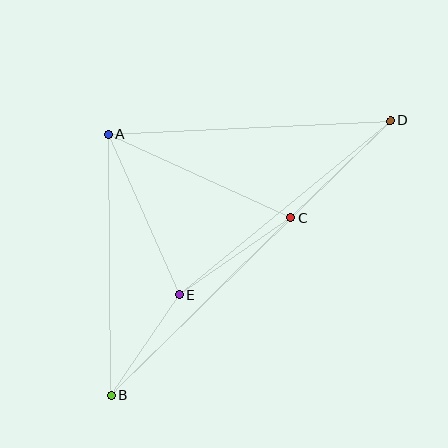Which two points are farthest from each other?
Points B and D are farthest from each other.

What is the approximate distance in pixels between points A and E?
The distance between A and E is approximately 176 pixels.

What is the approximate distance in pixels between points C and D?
The distance between C and D is approximately 139 pixels.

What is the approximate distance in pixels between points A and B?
The distance between A and B is approximately 261 pixels.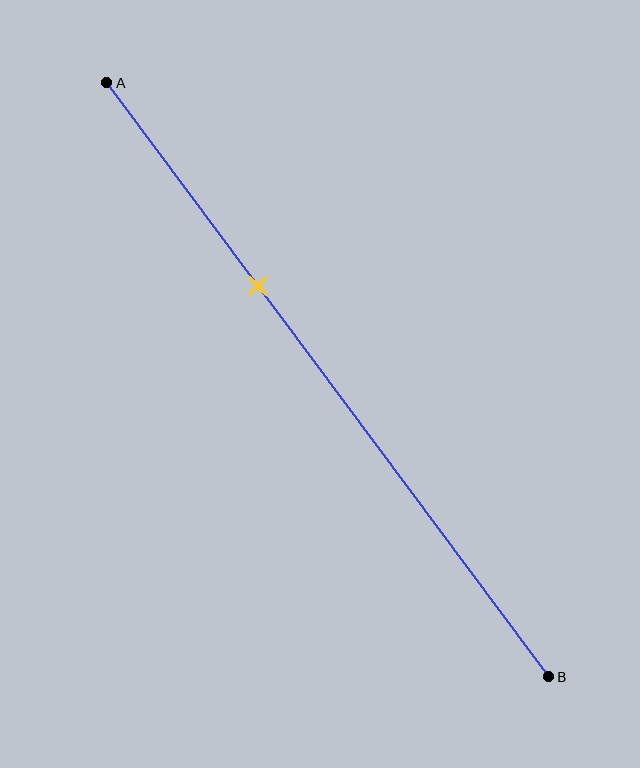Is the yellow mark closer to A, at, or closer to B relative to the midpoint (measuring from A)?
The yellow mark is closer to point A than the midpoint of segment AB.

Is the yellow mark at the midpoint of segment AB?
No, the mark is at about 35% from A, not at the 50% midpoint.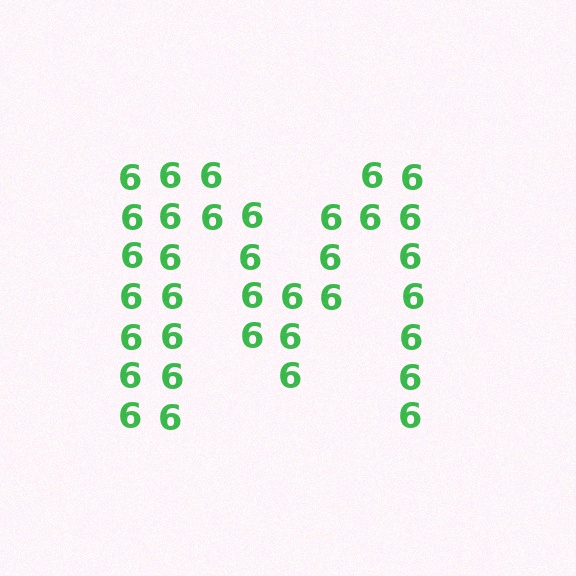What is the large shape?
The large shape is the letter M.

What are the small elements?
The small elements are digit 6's.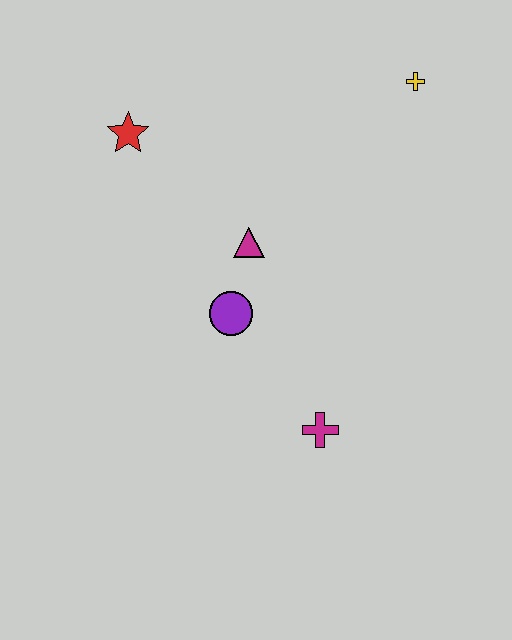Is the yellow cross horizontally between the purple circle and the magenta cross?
No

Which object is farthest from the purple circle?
The yellow cross is farthest from the purple circle.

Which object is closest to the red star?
The magenta triangle is closest to the red star.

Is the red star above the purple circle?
Yes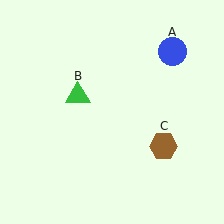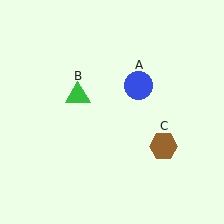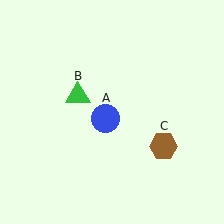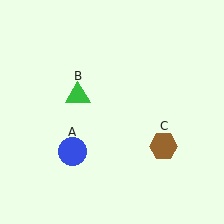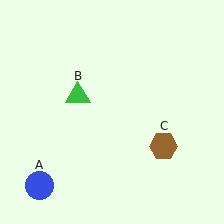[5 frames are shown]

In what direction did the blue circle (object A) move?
The blue circle (object A) moved down and to the left.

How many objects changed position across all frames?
1 object changed position: blue circle (object A).